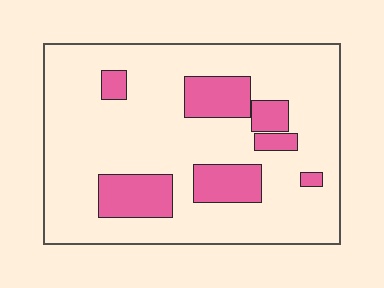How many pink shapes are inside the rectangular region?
7.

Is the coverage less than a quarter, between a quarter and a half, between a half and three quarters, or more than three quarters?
Less than a quarter.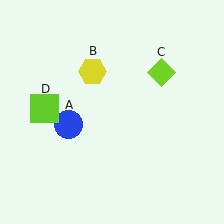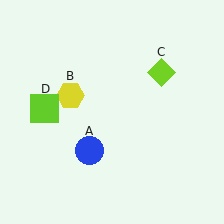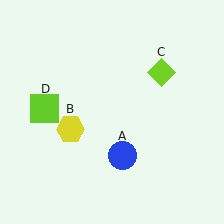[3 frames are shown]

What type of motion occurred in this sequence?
The blue circle (object A), yellow hexagon (object B) rotated counterclockwise around the center of the scene.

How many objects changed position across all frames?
2 objects changed position: blue circle (object A), yellow hexagon (object B).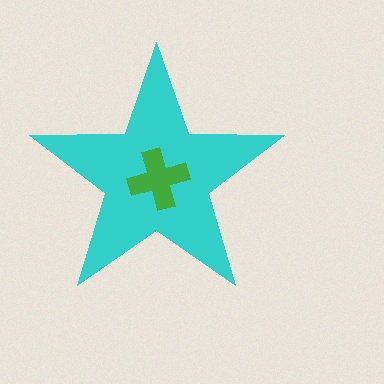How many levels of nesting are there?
2.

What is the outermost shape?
The cyan star.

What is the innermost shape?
The green cross.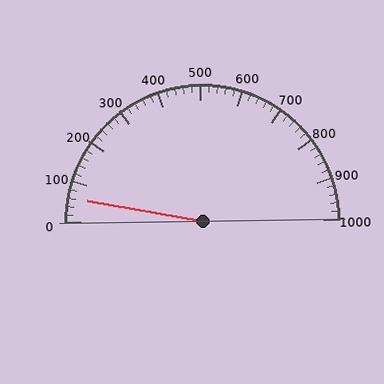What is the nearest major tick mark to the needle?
The nearest major tick mark is 100.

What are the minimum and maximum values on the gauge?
The gauge ranges from 0 to 1000.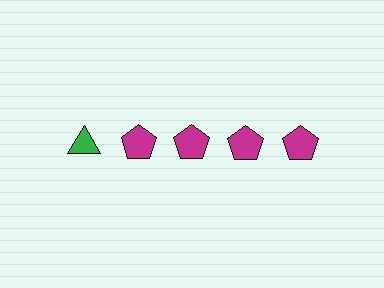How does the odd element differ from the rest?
It differs in both color (green instead of magenta) and shape (triangle instead of pentagon).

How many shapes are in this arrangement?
There are 5 shapes arranged in a grid pattern.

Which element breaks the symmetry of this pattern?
The green triangle in the top row, leftmost column breaks the symmetry. All other shapes are magenta pentagons.